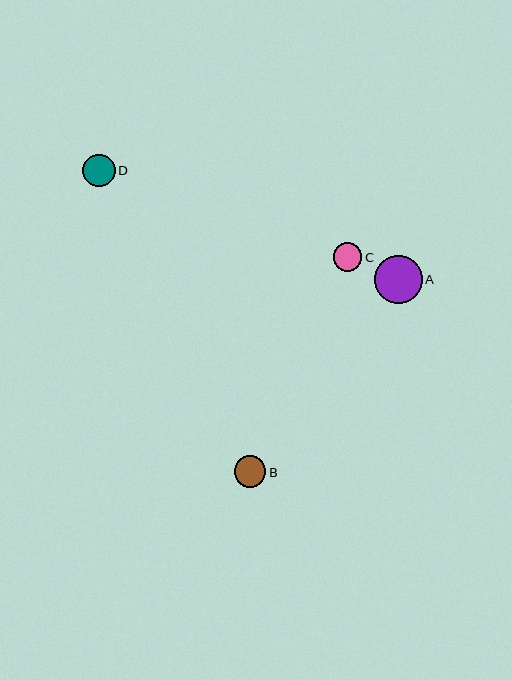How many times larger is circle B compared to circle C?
Circle B is approximately 1.1 times the size of circle C.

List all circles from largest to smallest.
From largest to smallest: A, D, B, C.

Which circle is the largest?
Circle A is the largest with a size of approximately 48 pixels.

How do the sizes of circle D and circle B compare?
Circle D and circle B are approximately the same size.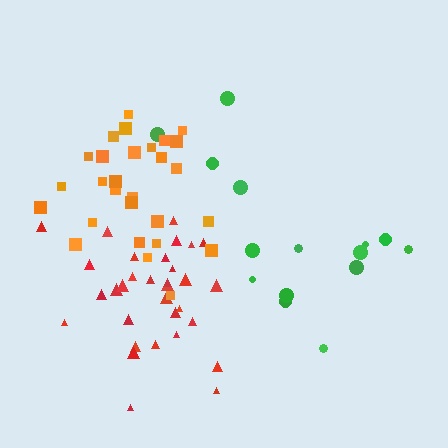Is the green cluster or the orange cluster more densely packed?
Orange.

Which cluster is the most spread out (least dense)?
Green.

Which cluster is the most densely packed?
Orange.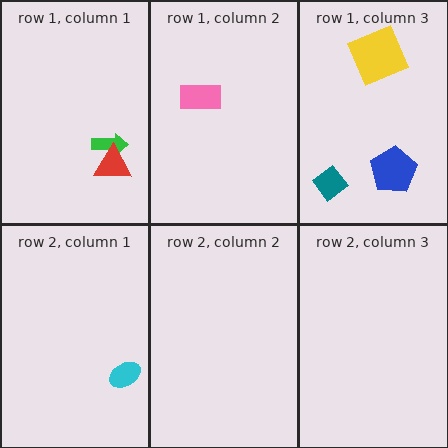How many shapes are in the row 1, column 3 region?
3.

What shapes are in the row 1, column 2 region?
The pink rectangle.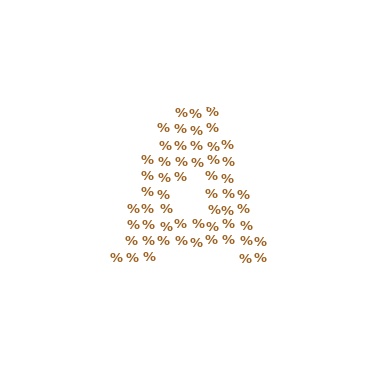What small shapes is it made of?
It is made of small percent signs.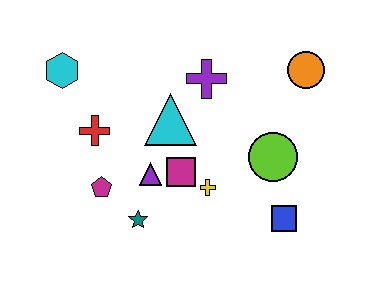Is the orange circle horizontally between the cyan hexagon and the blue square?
No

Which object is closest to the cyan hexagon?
The red cross is closest to the cyan hexagon.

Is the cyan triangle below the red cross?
No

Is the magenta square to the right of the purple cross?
No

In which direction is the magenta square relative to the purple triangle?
The magenta square is to the right of the purple triangle.